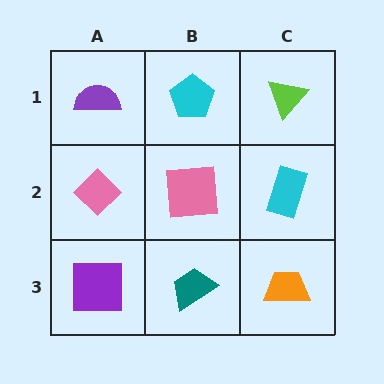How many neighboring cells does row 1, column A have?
2.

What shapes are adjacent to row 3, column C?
A cyan rectangle (row 2, column C), a teal trapezoid (row 3, column B).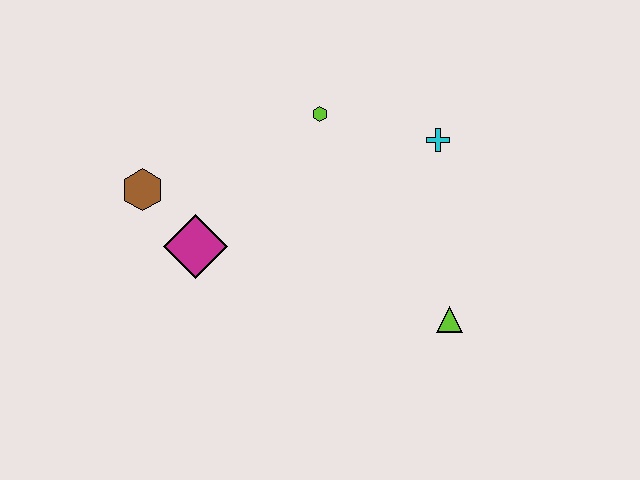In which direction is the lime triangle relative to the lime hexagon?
The lime triangle is below the lime hexagon.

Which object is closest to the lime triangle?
The cyan cross is closest to the lime triangle.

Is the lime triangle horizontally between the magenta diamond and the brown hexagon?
No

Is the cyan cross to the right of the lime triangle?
No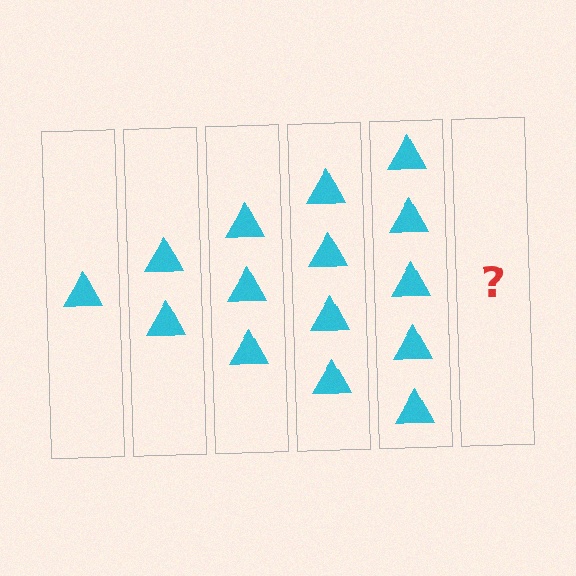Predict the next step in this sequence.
The next step is 6 triangles.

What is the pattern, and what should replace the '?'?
The pattern is that each step adds one more triangle. The '?' should be 6 triangles.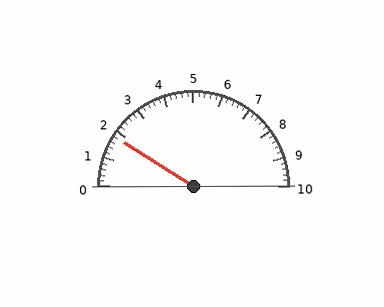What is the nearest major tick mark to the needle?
The nearest major tick mark is 2.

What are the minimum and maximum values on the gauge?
The gauge ranges from 0 to 10.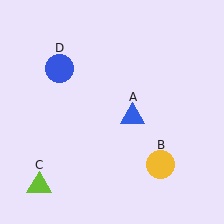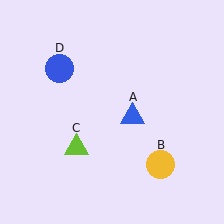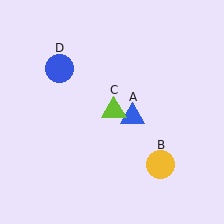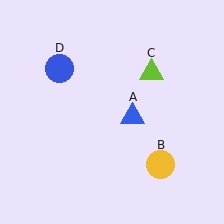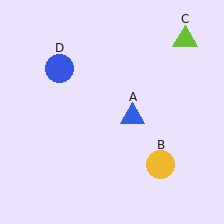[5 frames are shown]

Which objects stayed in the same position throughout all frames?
Blue triangle (object A) and yellow circle (object B) and blue circle (object D) remained stationary.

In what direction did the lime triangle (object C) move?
The lime triangle (object C) moved up and to the right.